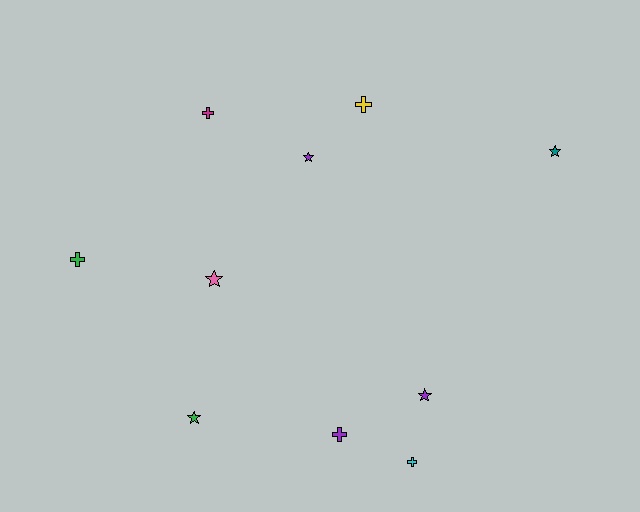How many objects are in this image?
There are 10 objects.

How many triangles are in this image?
There are no triangles.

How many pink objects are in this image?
There is 1 pink object.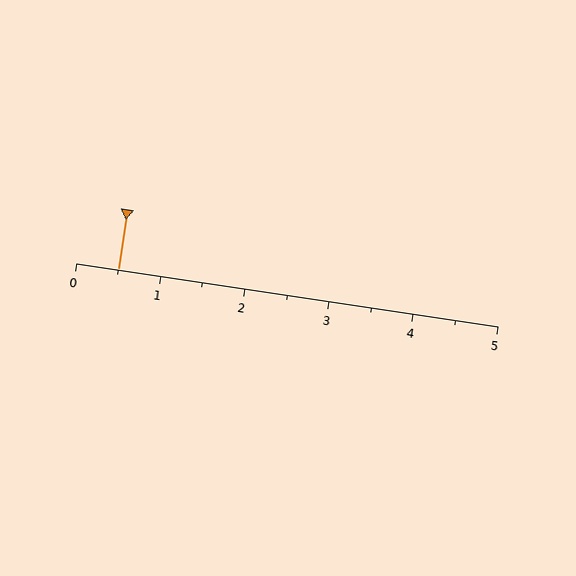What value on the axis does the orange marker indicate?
The marker indicates approximately 0.5.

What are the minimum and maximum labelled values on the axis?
The axis runs from 0 to 5.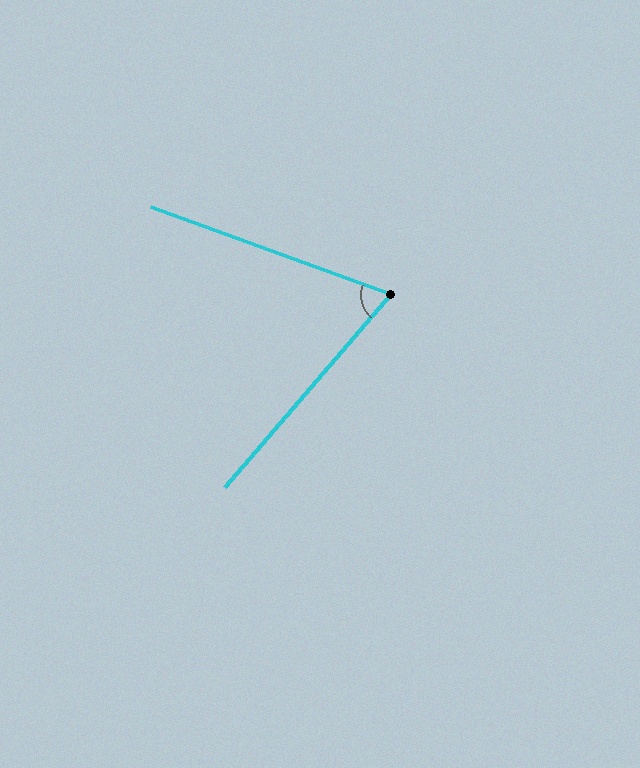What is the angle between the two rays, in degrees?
Approximately 69 degrees.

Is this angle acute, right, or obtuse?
It is acute.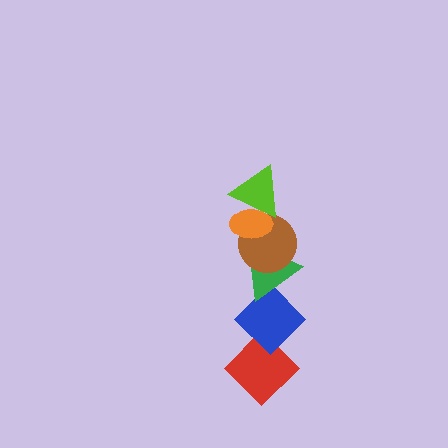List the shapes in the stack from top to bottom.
From top to bottom: the orange ellipse, the lime triangle, the brown circle, the green triangle, the blue diamond, the red diamond.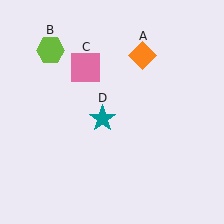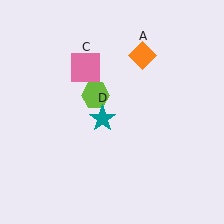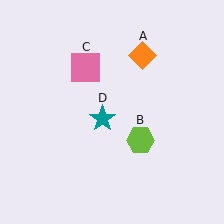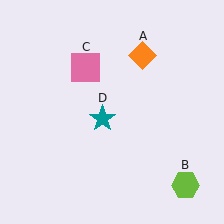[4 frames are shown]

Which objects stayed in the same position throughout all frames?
Orange diamond (object A) and pink square (object C) and teal star (object D) remained stationary.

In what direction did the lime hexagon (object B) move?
The lime hexagon (object B) moved down and to the right.